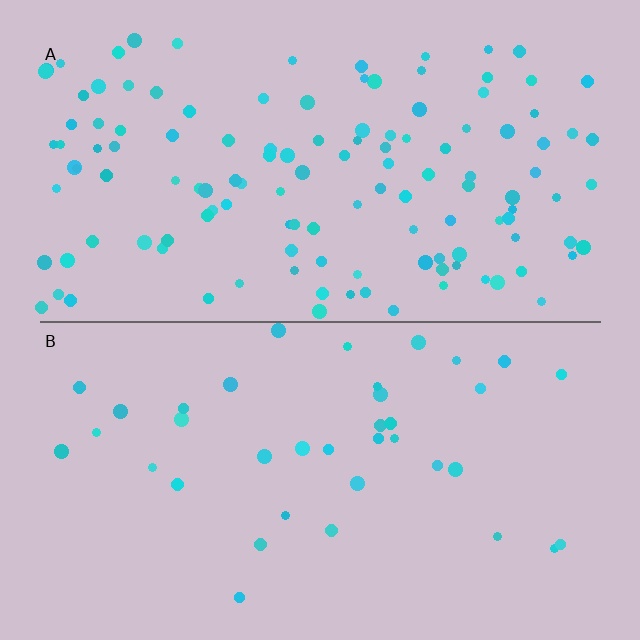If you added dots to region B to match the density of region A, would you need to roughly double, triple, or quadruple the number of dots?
Approximately triple.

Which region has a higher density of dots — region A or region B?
A (the top).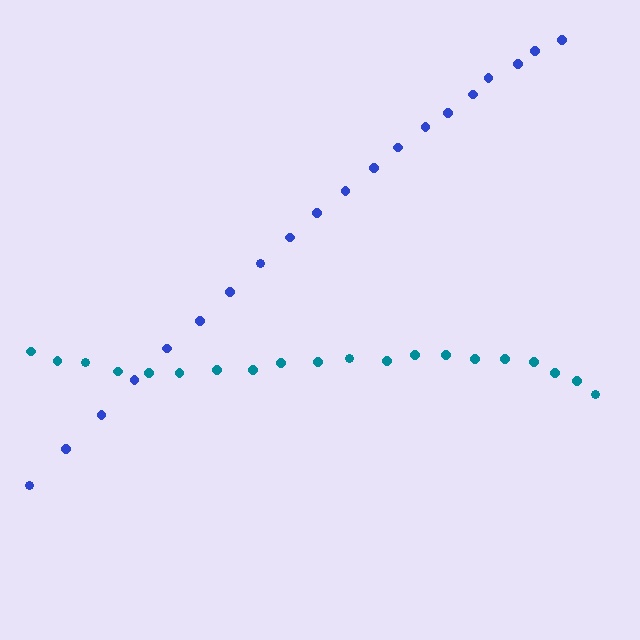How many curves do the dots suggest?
There are 2 distinct paths.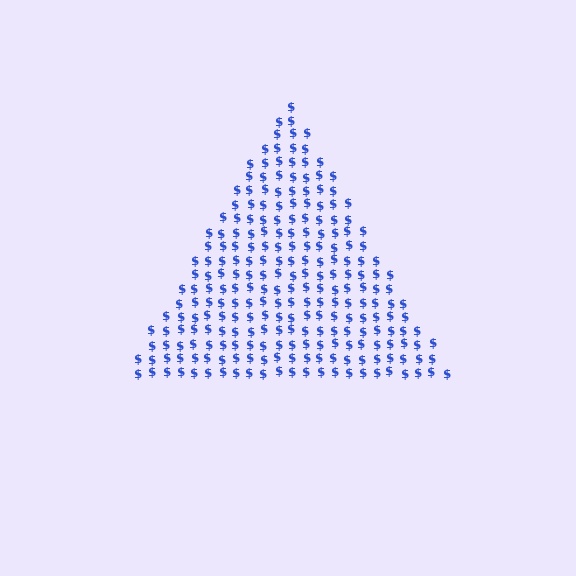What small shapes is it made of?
It is made of small dollar signs.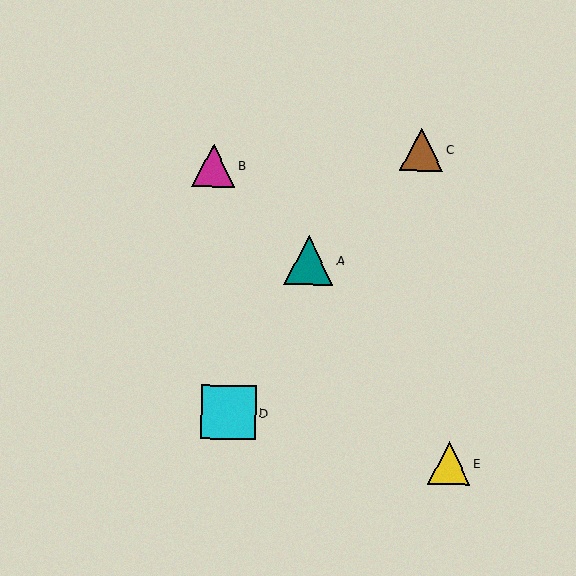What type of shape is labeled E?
Shape E is a yellow triangle.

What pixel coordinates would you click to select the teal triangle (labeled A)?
Click at (309, 261) to select the teal triangle A.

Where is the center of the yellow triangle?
The center of the yellow triangle is at (449, 463).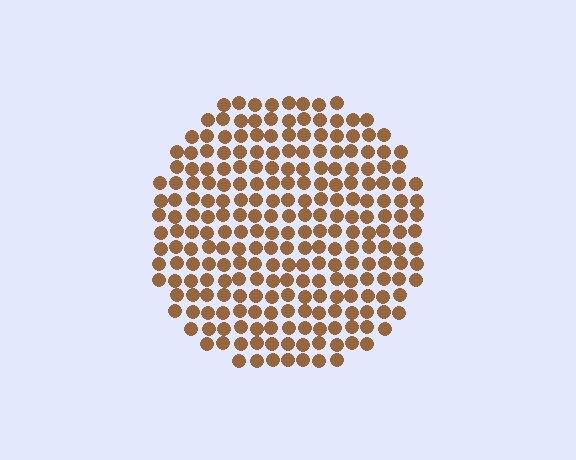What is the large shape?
The large shape is a circle.